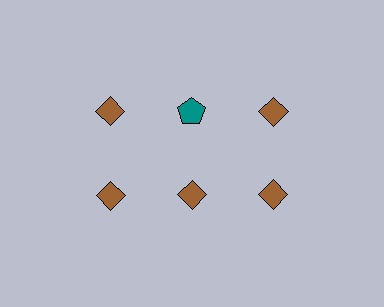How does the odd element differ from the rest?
It differs in both color (teal instead of brown) and shape (pentagon instead of diamond).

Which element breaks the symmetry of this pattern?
The teal pentagon in the top row, second from left column breaks the symmetry. All other shapes are brown diamonds.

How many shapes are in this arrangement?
There are 6 shapes arranged in a grid pattern.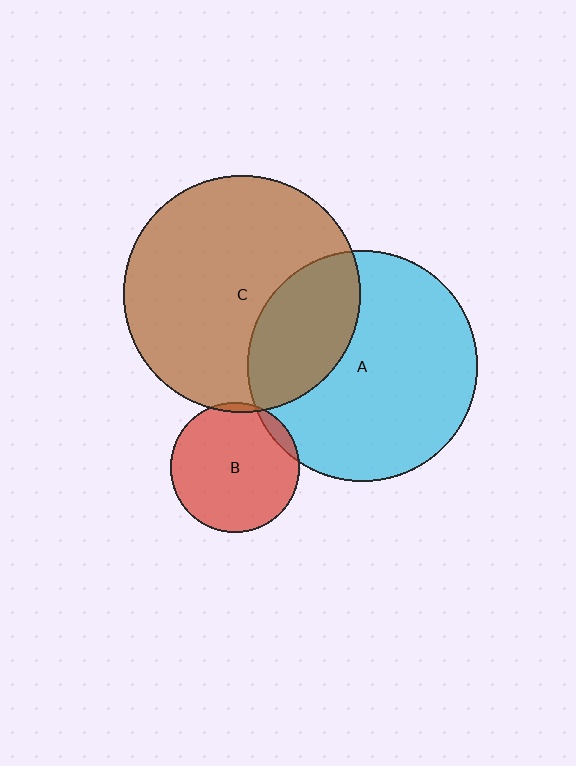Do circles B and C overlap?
Yes.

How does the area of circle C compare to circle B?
Approximately 3.4 times.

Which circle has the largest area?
Circle C (brown).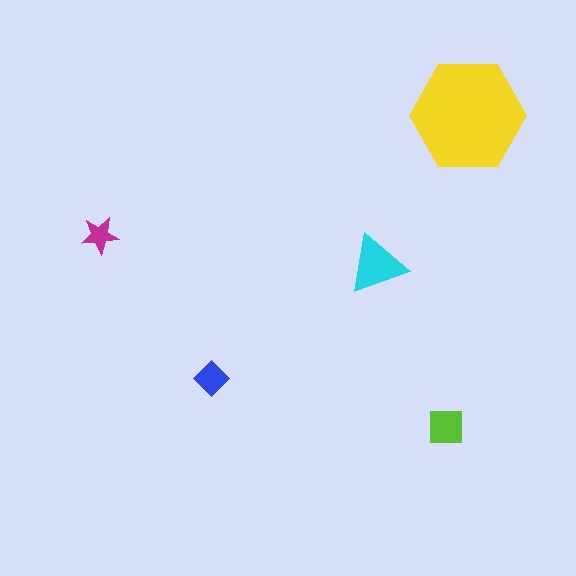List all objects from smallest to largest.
The magenta star, the blue diamond, the lime square, the cyan triangle, the yellow hexagon.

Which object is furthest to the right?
The yellow hexagon is rightmost.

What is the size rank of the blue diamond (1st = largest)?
4th.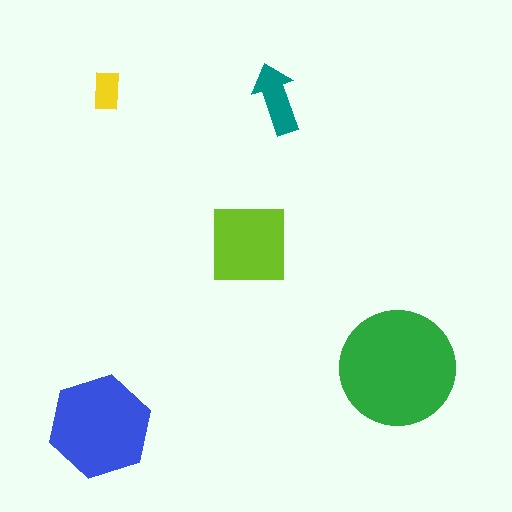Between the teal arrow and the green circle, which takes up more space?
The green circle.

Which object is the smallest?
The yellow rectangle.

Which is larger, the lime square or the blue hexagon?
The blue hexagon.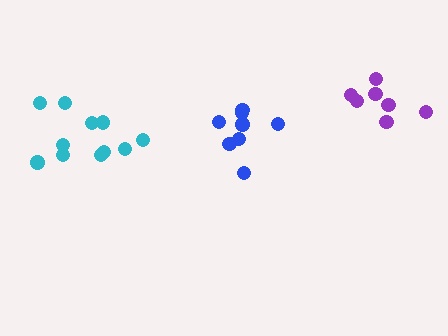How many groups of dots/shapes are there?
There are 3 groups.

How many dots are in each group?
Group 1: 8 dots, Group 2: 7 dots, Group 3: 11 dots (26 total).